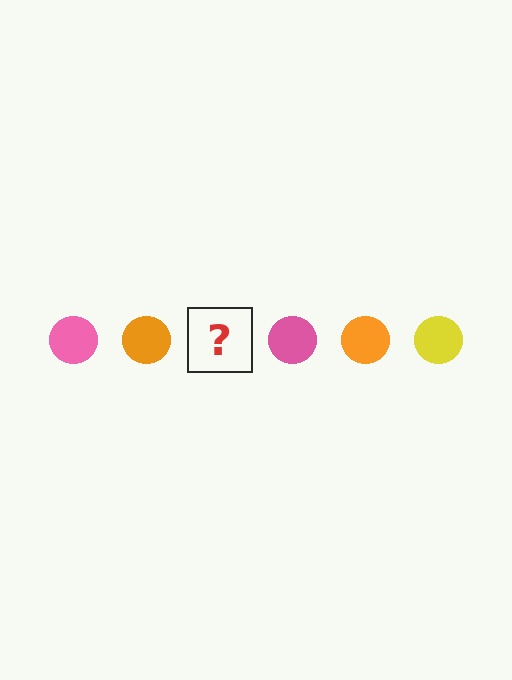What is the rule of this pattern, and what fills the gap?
The rule is that the pattern cycles through pink, orange, yellow circles. The gap should be filled with a yellow circle.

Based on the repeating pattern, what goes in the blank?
The blank should be a yellow circle.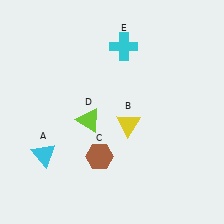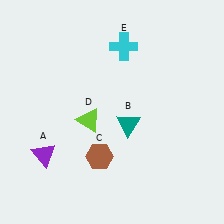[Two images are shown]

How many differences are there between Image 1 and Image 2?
There are 2 differences between the two images.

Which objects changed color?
A changed from cyan to purple. B changed from yellow to teal.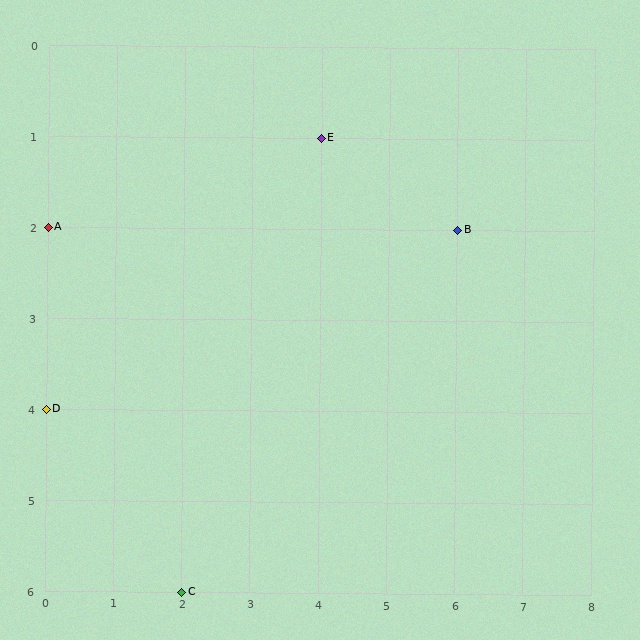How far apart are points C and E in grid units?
Points C and E are 2 columns and 5 rows apart (about 5.4 grid units diagonally).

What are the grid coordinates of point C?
Point C is at grid coordinates (2, 6).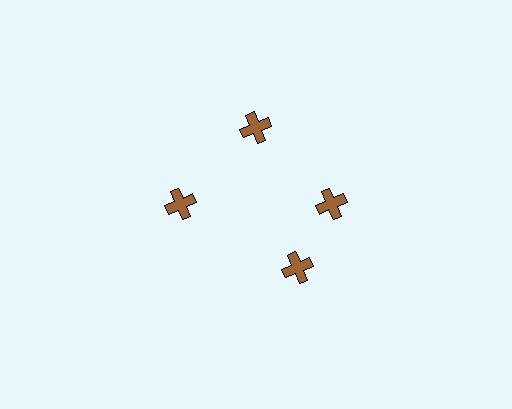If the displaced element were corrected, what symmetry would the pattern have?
It would have 4-fold rotational symmetry — the pattern would map onto itself every 90 degrees.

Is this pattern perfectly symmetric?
No. The 4 brown crosses are arranged in a ring, but one element near the 6 o'clock position is rotated out of alignment along the ring, breaking the 4-fold rotational symmetry.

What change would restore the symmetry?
The symmetry would be restored by rotating it back into even spacing with its neighbors so that all 4 crosses sit at equal angles and equal distance from the center.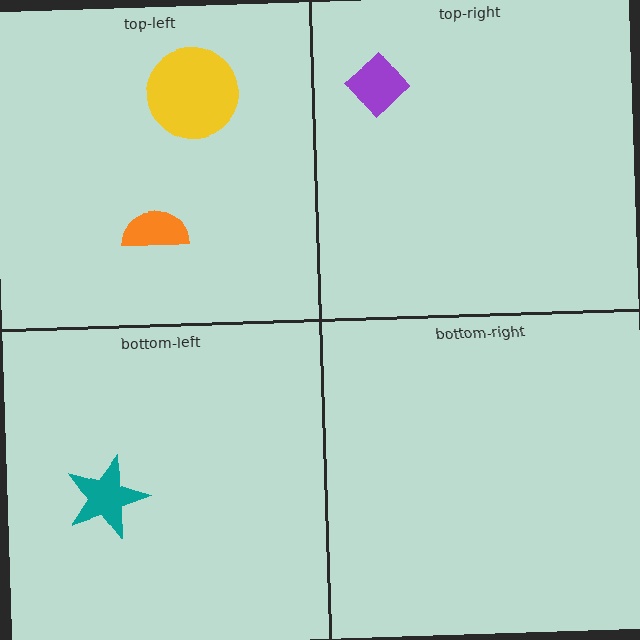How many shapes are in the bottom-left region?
1.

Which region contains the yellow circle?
The top-left region.